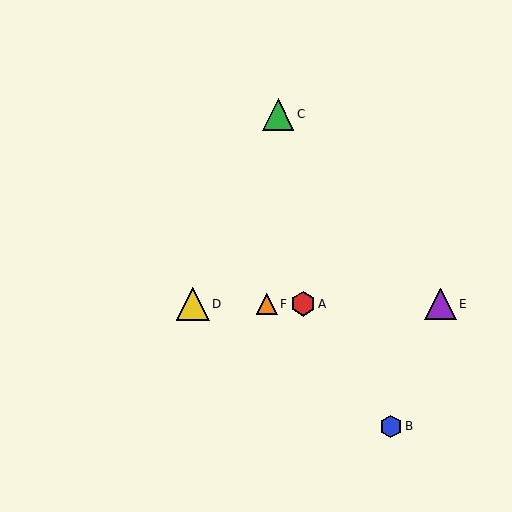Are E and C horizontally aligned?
No, E is at y≈304 and C is at y≈114.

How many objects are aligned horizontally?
4 objects (A, D, E, F) are aligned horizontally.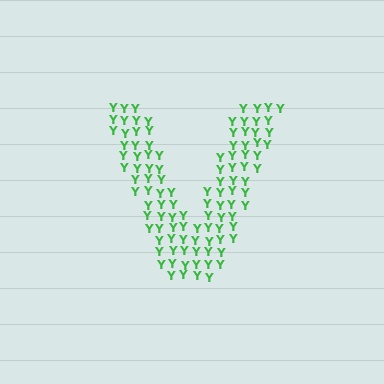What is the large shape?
The large shape is the letter V.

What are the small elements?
The small elements are letter Y's.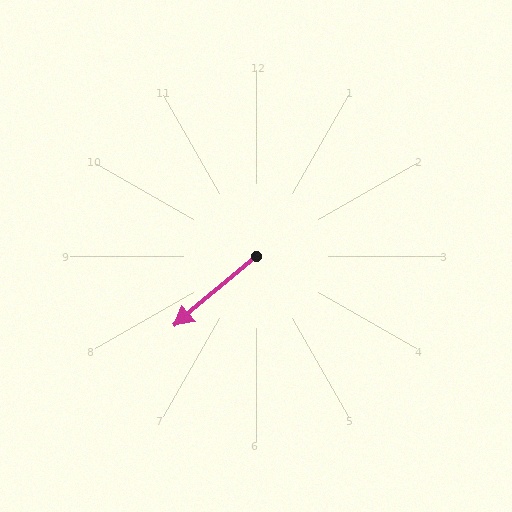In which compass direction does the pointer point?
Southwest.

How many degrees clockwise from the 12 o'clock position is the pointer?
Approximately 230 degrees.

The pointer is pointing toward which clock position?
Roughly 8 o'clock.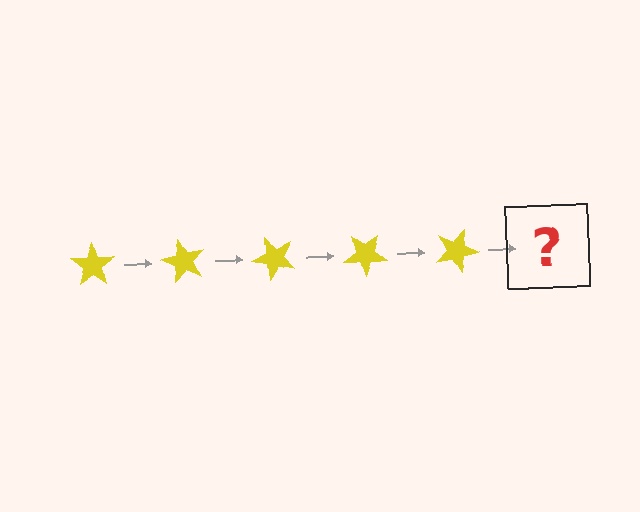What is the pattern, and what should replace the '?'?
The pattern is that the star rotates 60 degrees each step. The '?' should be a yellow star rotated 300 degrees.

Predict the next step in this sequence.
The next step is a yellow star rotated 300 degrees.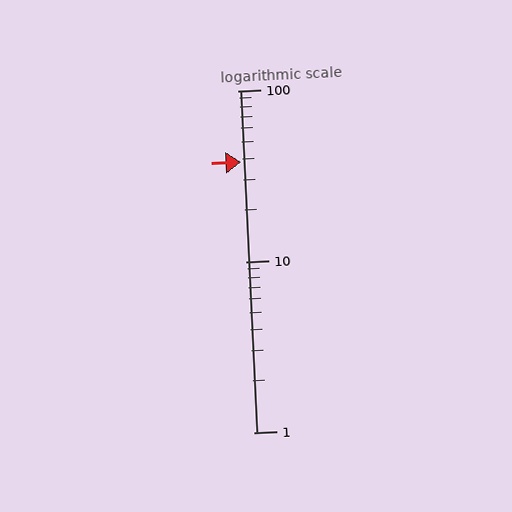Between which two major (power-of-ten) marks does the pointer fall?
The pointer is between 10 and 100.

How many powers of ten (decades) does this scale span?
The scale spans 2 decades, from 1 to 100.